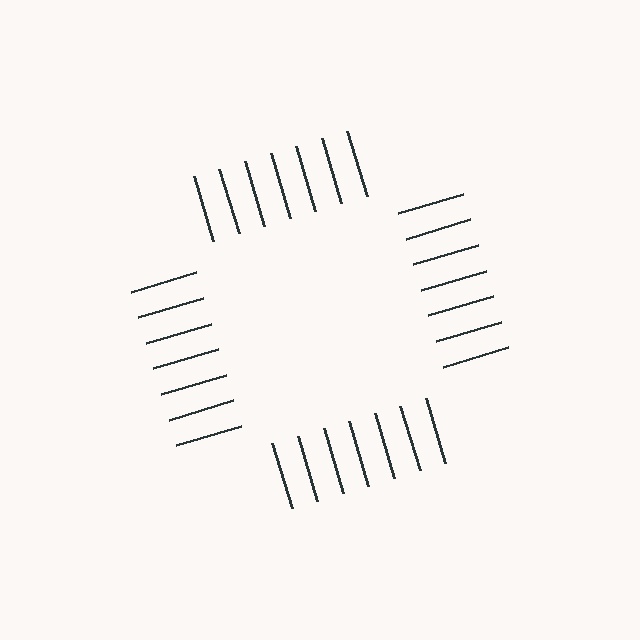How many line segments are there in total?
28 — 7 along each of the 4 edges.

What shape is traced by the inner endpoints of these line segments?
An illusory square — the line segments terminate on its edges but no continuous stroke is drawn.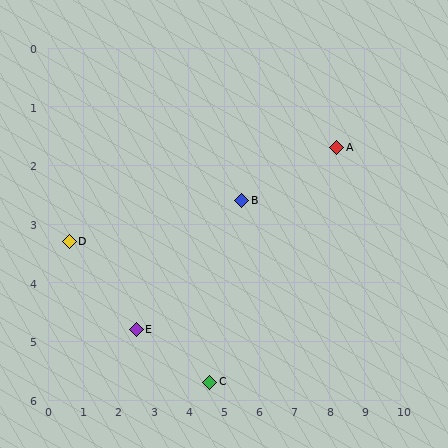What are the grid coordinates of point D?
Point D is at approximately (0.6, 3.3).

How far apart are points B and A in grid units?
Points B and A are about 2.8 grid units apart.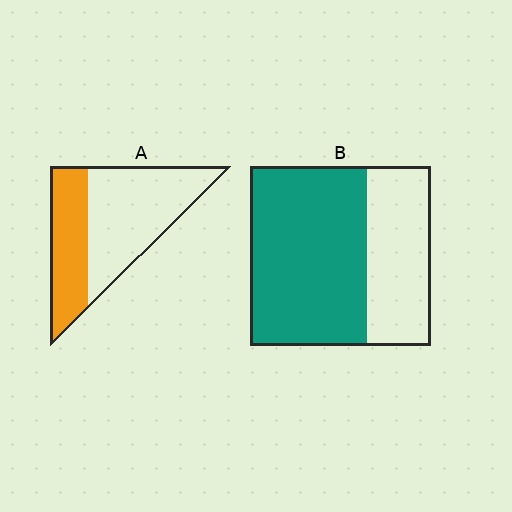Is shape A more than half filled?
No.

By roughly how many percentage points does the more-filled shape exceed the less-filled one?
By roughly 25 percentage points (B over A).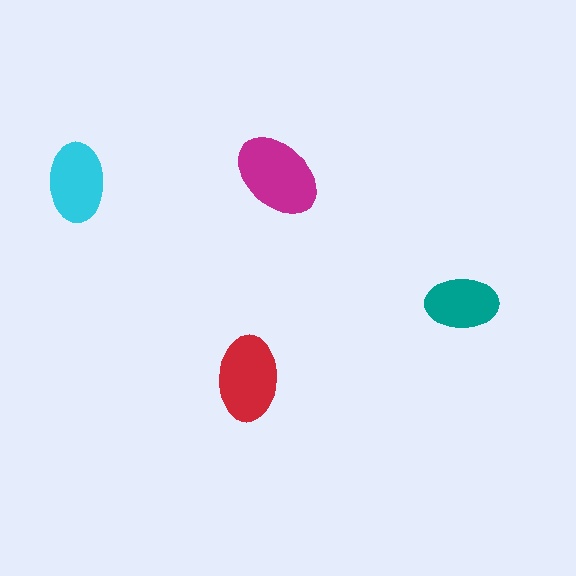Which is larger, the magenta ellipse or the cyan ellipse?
The magenta one.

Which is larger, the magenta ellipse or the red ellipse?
The magenta one.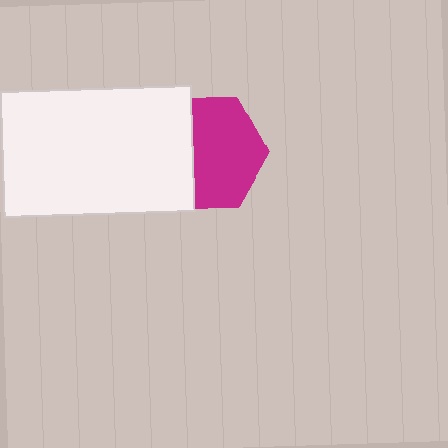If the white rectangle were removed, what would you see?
You would see the complete magenta hexagon.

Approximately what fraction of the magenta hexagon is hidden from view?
Roughly 37% of the magenta hexagon is hidden behind the white rectangle.